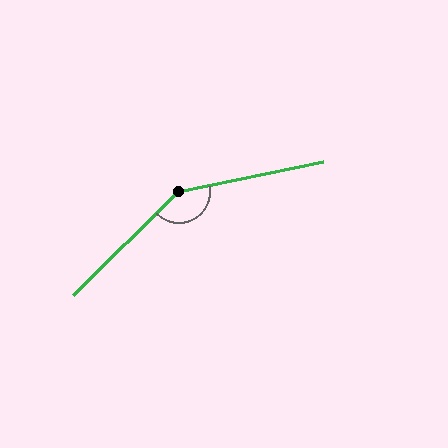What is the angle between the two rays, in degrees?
Approximately 147 degrees.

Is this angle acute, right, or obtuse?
It is obtuse.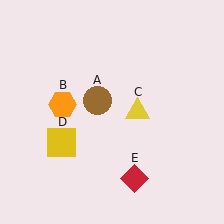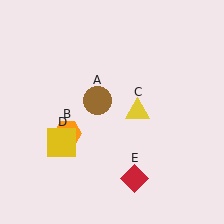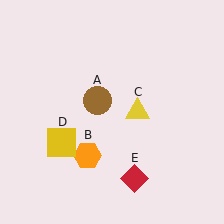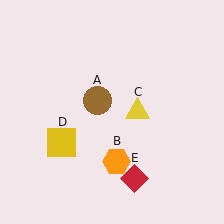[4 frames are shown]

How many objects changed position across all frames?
1 object changed position: orange hexagon (object B).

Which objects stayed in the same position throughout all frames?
Brown circle (object A) and yellow triangle (object C) and yellow square (object D) and red diamond (object E) remained stationary.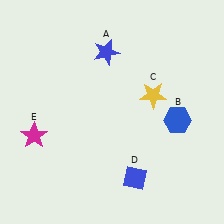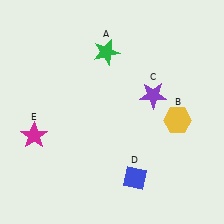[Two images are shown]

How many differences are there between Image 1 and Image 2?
There are 3 differences between the two images.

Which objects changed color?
A changed from blue to green. B changed from blue to yellow. C changed from yellow to purple.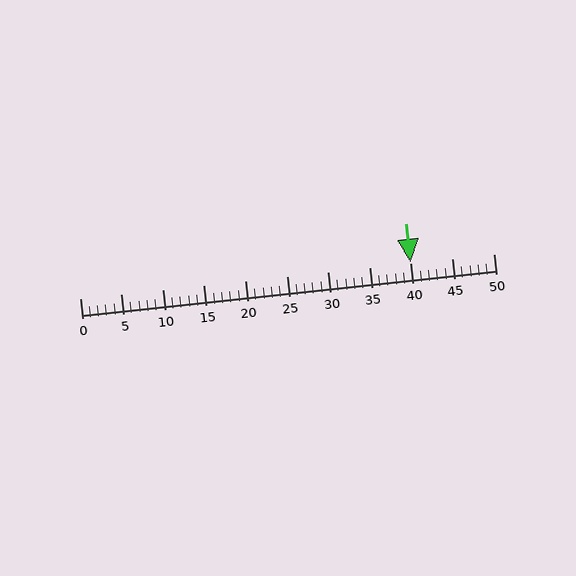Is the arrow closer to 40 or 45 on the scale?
The arrow is closer to 40.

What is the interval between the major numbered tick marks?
The major tick marks are spaced 5 units apart.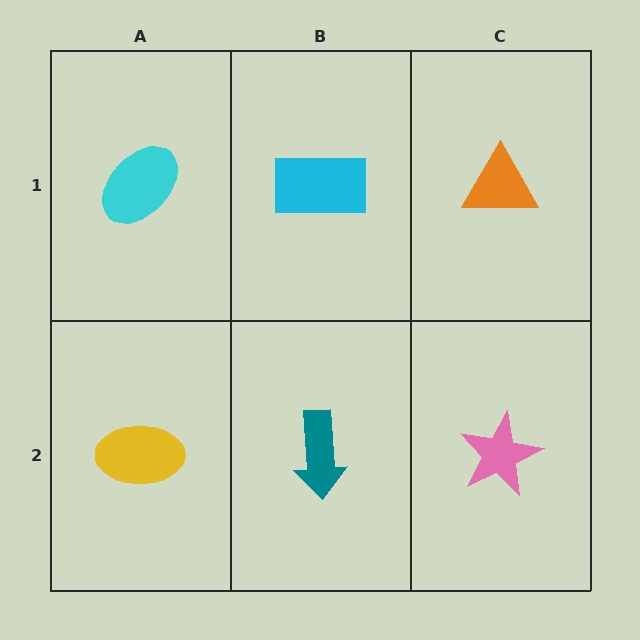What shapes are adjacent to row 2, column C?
An orange triangle (row 1, column C), a teal arrow (row 2, column B).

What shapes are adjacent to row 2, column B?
A cyan rectangle (row 1, column B), a yellow ellipse (row 2, column A), a pink star (row 2, column C).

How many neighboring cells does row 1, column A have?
2.